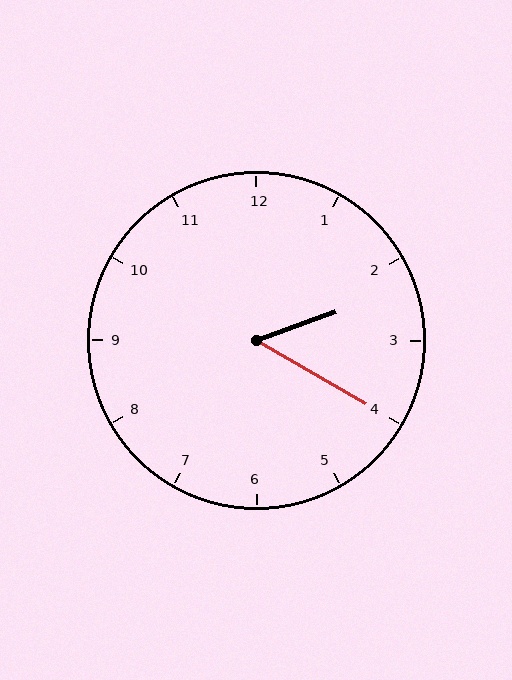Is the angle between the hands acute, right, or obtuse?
It is acute.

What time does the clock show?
2:20.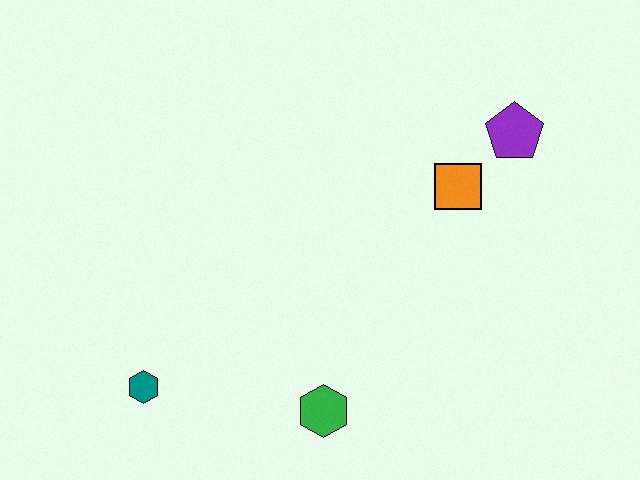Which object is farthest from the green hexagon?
The purple pentagon is farthest from the green hexagon.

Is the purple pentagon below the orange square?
No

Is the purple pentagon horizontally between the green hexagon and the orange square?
No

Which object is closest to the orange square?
The purple pentagon is closest to the orange square.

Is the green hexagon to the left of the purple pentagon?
Yes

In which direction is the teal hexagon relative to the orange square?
The teal hexagon is to the left of the orange square.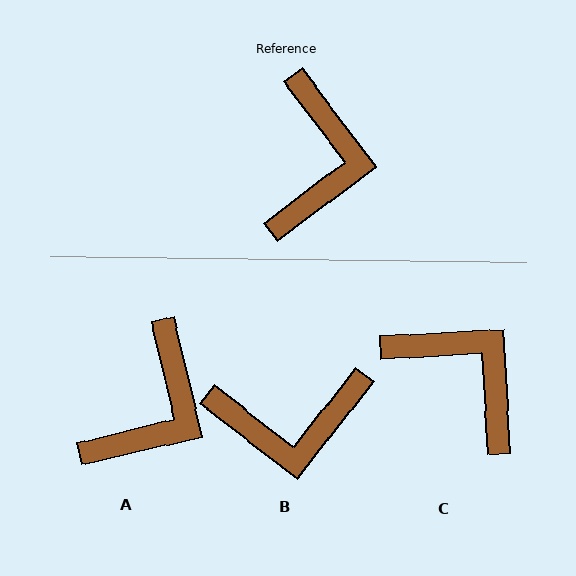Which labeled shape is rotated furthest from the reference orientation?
B, about 75 degrees away.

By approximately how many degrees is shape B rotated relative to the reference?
Approximately 75 degrees clockwise.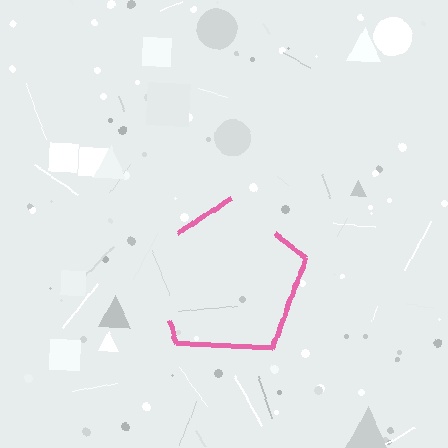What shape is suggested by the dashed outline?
The dashed outline suggests a pentagon.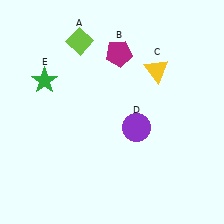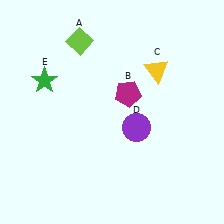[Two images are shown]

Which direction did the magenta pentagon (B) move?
The magenta pentagon (B) moved down.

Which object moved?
The magenta pentagon (B) moved down.